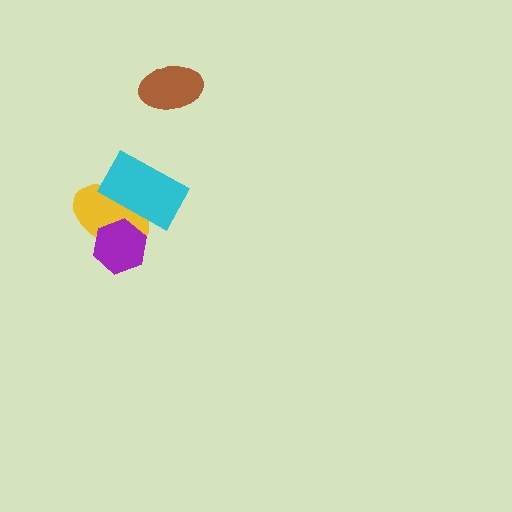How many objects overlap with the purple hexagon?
1 object overlaps with the purple hexagon.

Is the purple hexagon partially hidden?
No, no other shape covers it.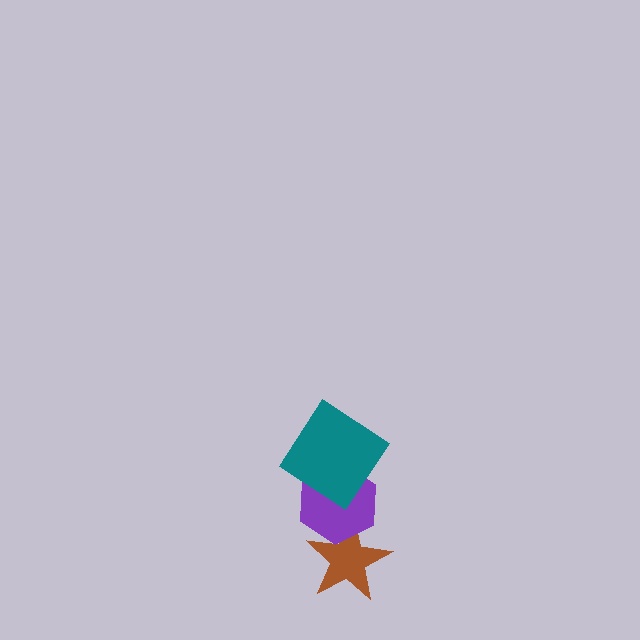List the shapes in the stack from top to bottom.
From top to bottom: the teal diamond, the purple hexagon, the brown star.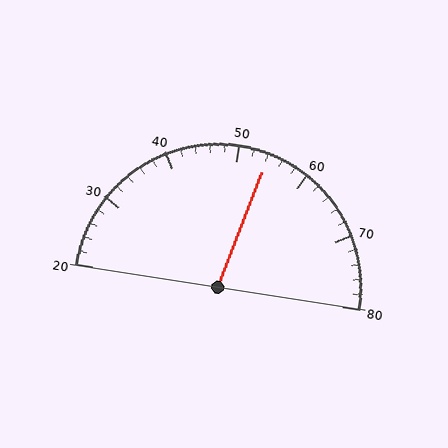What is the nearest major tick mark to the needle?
The nearest major tick mark is 50.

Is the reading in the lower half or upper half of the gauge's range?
The reading is in the upper half of the range (20 to 80).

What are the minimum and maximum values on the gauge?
The gauge ranges from 20 to 80.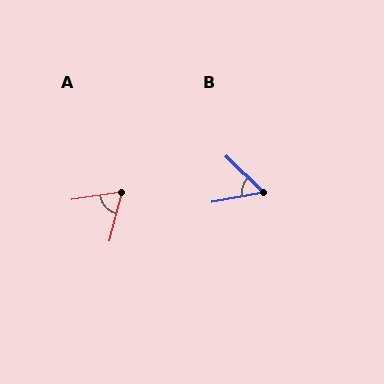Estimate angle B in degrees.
Approximately 54 degrees.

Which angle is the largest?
A, at approximately 67 degrees.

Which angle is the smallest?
B, at approximately 54 degrees.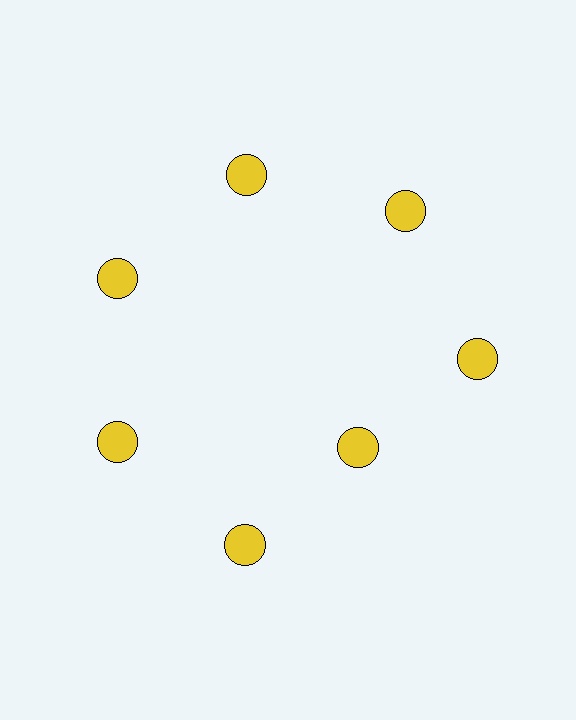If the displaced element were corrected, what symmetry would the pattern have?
It would have 7-fold rotational symmetry — the pattern would map onto itself every 51 degrees.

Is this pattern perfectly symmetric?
No. The 7 yellow circles are arranged in a ring, but one element near the 5 o'clock position is pulled inward toward the center, breaking the 7-fold rotational symmetry.